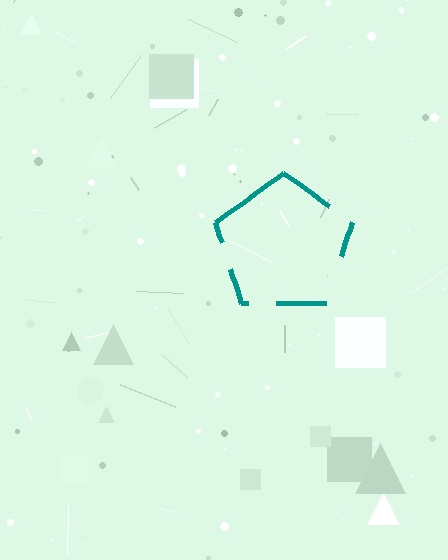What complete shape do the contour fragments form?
The contour fragments form a pentagon.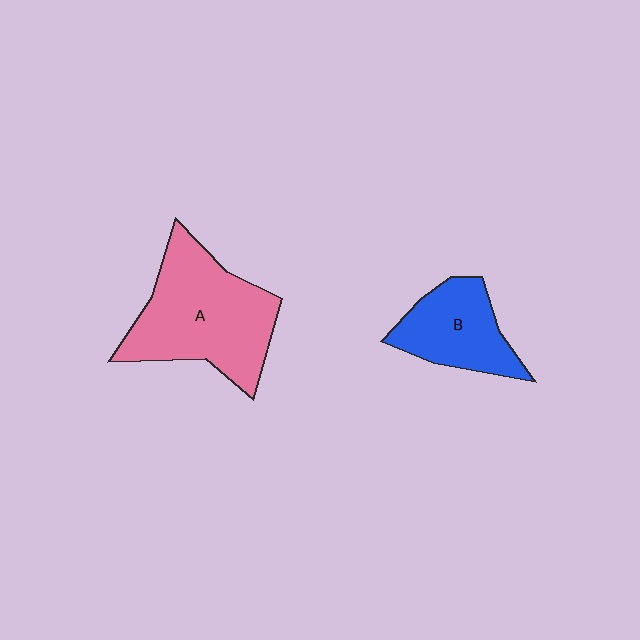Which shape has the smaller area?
Shape B (blue).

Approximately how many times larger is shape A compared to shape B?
Approximately 1.7 times.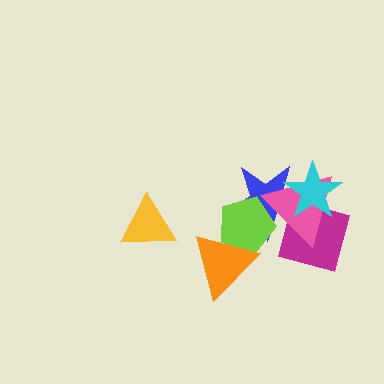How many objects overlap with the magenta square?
3 objects overlap with the magenta square.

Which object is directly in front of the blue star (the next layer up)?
The lime pentagon is directly in front of the blue star.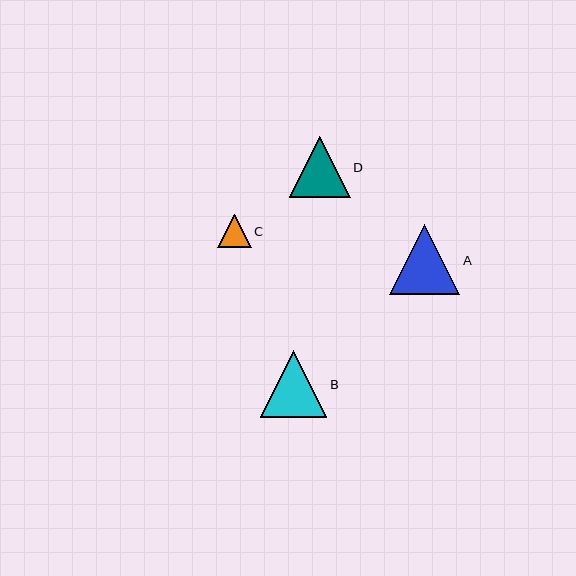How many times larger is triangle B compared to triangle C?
Triangle B is approximately 2.0 times the size of triangle C.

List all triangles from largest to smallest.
From largest to smallest: A, B, D, C.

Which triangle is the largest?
Triangle A is the largest with a size of approximately 70 pixels.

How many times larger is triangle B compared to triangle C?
Triangle B is approximately 2.0 times the size of triangle C.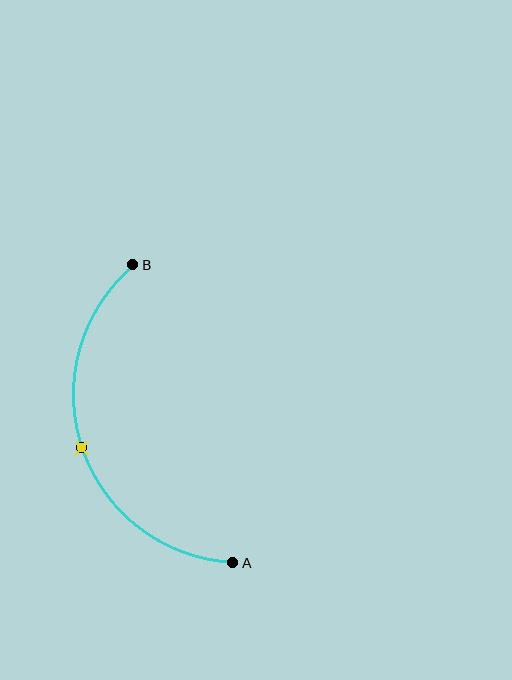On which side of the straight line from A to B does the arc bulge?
The arc bulges to the left of the straight line connecting A and B.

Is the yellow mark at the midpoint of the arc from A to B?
Yes. The yellow mark lies on the arc at equal arc-length from both A and B — it is the arc midpoint.